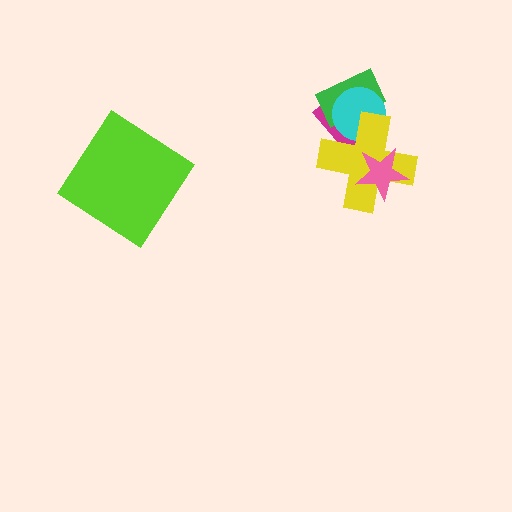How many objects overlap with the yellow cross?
4 objects overlap with the yellow cross.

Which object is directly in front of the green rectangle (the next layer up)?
The cyan circle is directly in front of the green rectangle.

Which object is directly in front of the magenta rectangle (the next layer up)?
The green rectangle is directly in front of the magenta rectangle.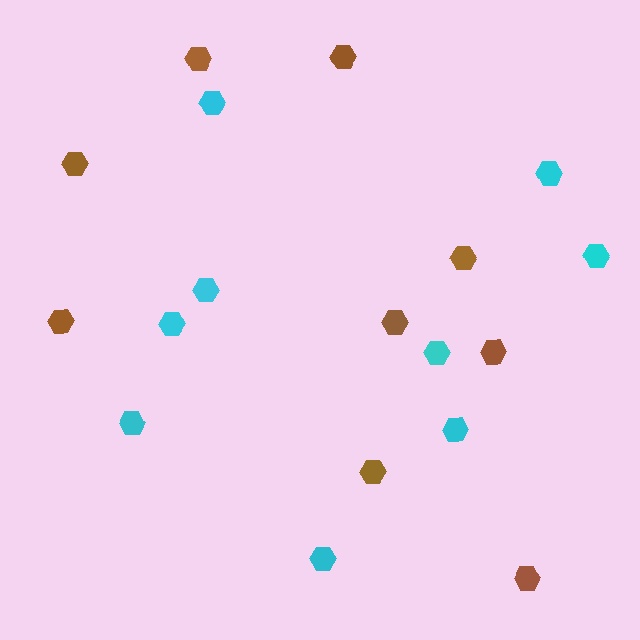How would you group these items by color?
There are 2 groups: one group of brown hexagons (9) and one group of cyan hexagons (9).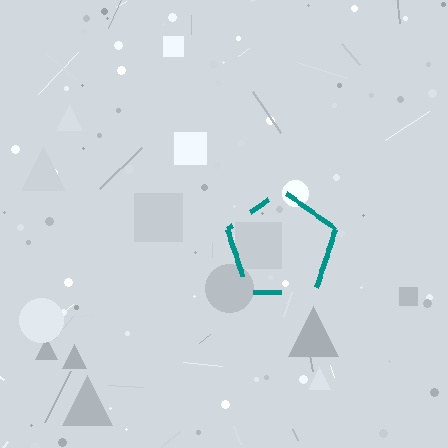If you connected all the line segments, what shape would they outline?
They would outline a pentagon.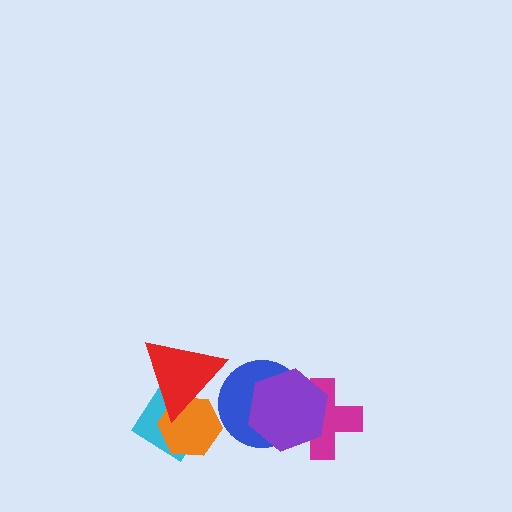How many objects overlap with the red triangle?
2 objects overlap with the red triangle.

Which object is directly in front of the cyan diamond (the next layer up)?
The orange hexagon is directly in front of the cyan diamond.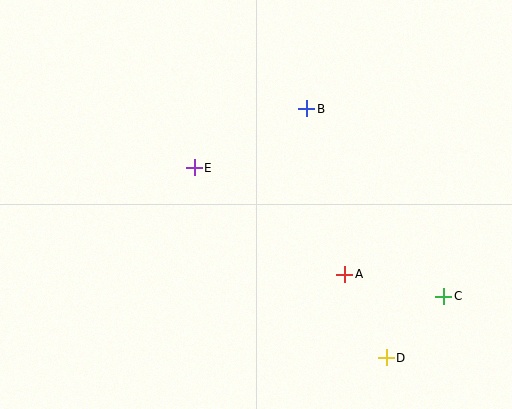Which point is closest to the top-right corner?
Point B is closest to the top-right corner.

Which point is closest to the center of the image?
Point E at (194, 168) is closest to the center.